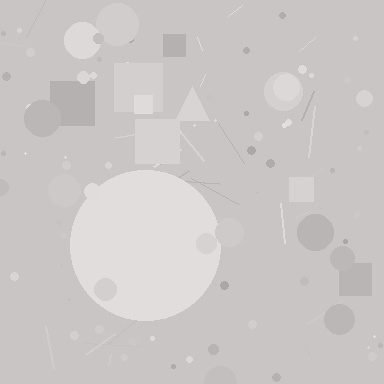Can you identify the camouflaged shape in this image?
The camouflaged shape is a circle.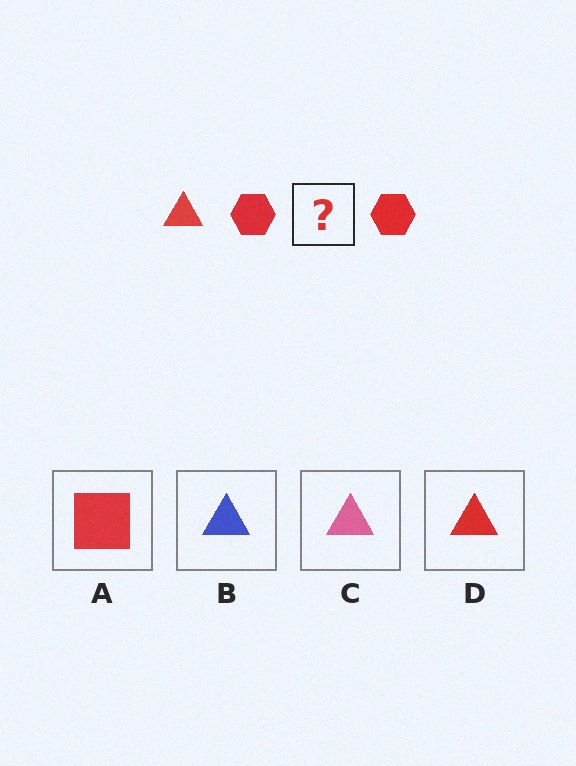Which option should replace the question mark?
Option D.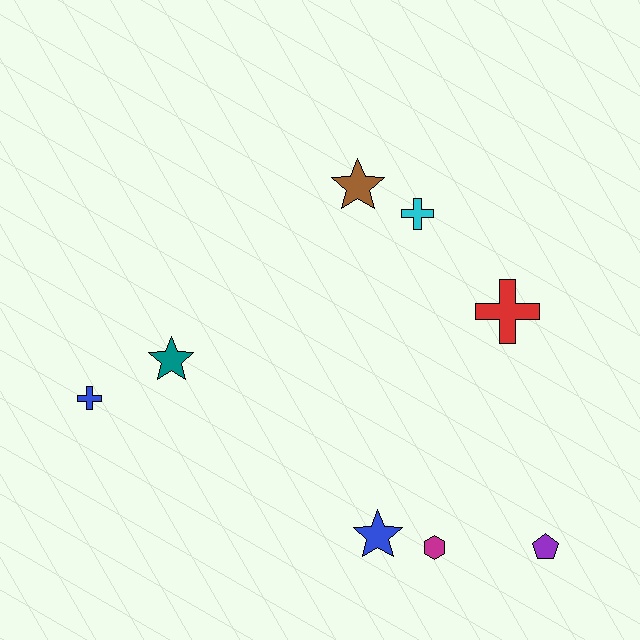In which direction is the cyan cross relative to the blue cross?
The cyan cross is to the right of the blue cross.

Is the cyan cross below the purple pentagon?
No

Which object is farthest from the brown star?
The purple pentagon is farthest from the brown star.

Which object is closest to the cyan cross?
The brown star is closest to the cyan cross.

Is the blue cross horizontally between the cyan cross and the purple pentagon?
No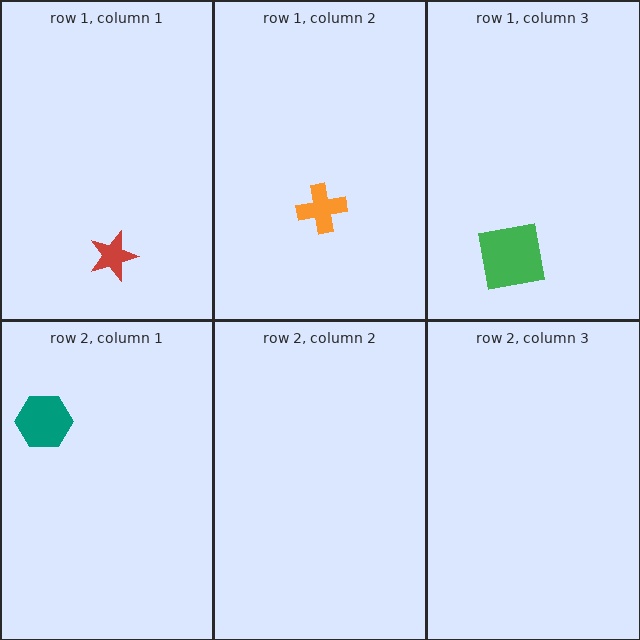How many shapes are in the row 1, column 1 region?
1.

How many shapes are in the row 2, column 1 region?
1.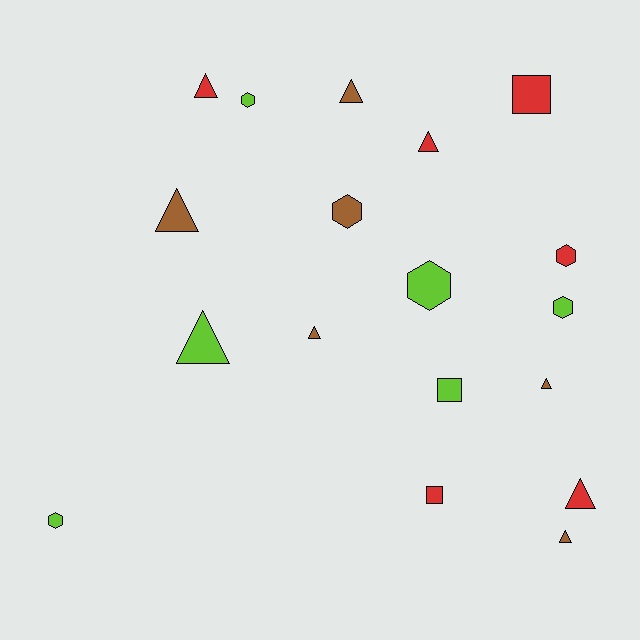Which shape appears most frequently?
Triangle, with 9 objects.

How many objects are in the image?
There are 18 objects.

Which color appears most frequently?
Lime, with 6 objects.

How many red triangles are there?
There are 3 red triangles.